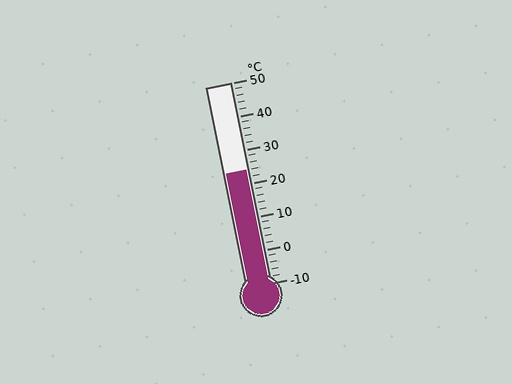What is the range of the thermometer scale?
The thermometer scale ranges from -10°C to 50°C.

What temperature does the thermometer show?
The thermometer shows approximately 24°C.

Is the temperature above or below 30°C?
The temperature is below 30°C.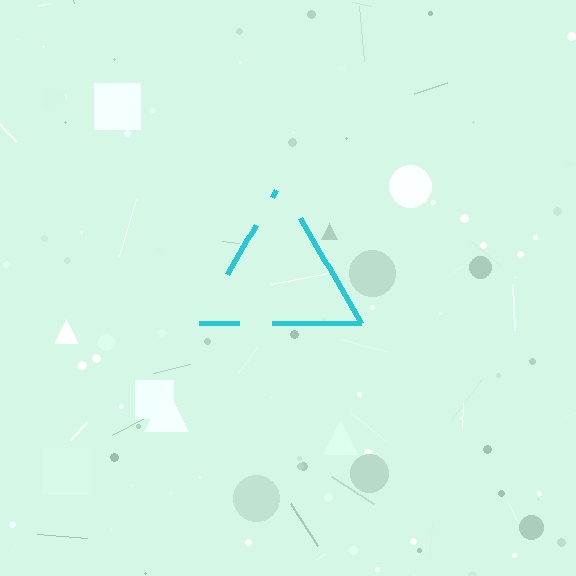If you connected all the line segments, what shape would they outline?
They would outline a triangle.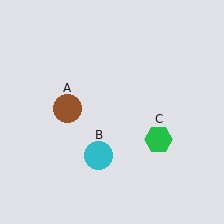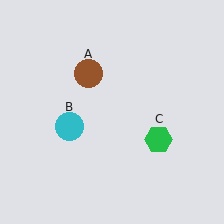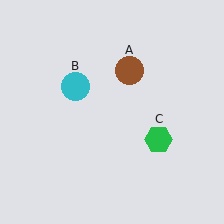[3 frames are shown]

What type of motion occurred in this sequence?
The brown circle (object A), cyan circle (object B) rotated clockwise around the center of the scene.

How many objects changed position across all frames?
2 objects changed position: brown circle (object A), cyan circle (object B).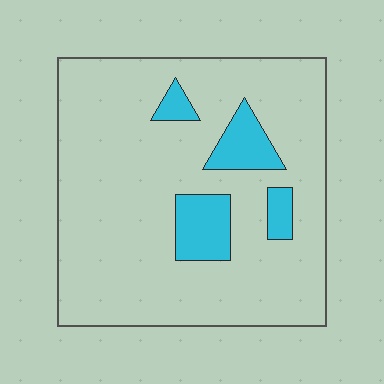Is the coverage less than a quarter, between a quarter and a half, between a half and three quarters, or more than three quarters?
Less than a quarter.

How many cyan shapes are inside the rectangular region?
4.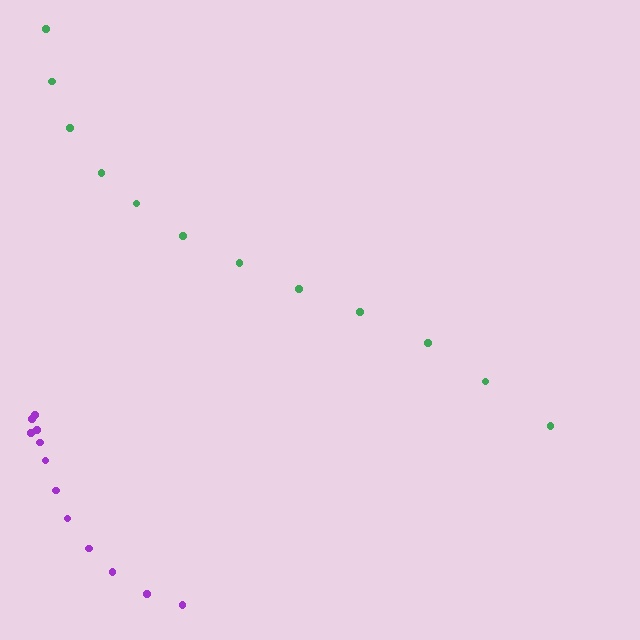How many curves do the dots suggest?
There are 2 distinct paths.